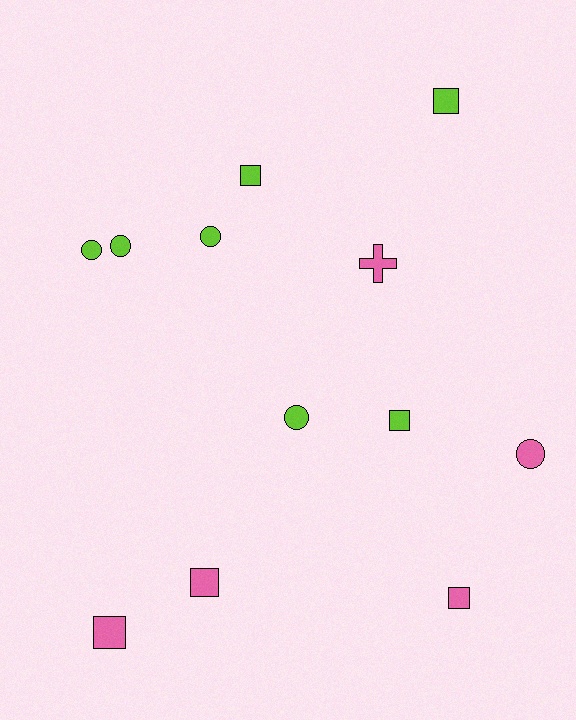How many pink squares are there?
There are 3 pink squares.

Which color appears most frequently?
Lime, with 7 objects.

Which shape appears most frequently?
Square, with 6 objects.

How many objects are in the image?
There are 12 objects.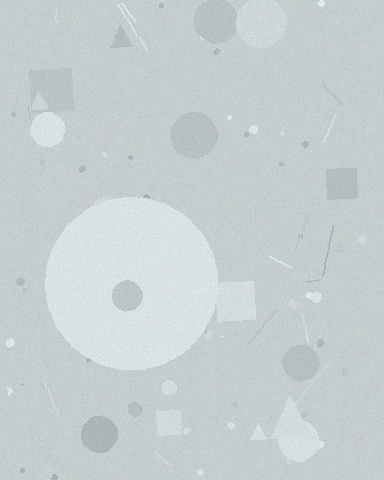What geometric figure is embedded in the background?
A circle is embedded in the background.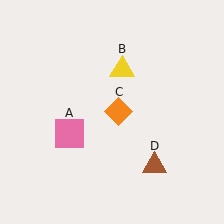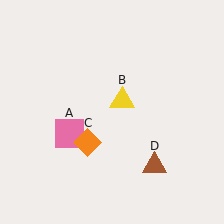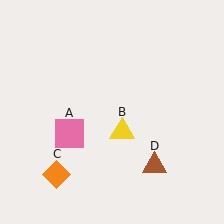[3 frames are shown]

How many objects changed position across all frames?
2 objects changed position: yellow triangle (object B), orange diamond (object C).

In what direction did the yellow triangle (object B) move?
The yellow triangle (object B) moved down.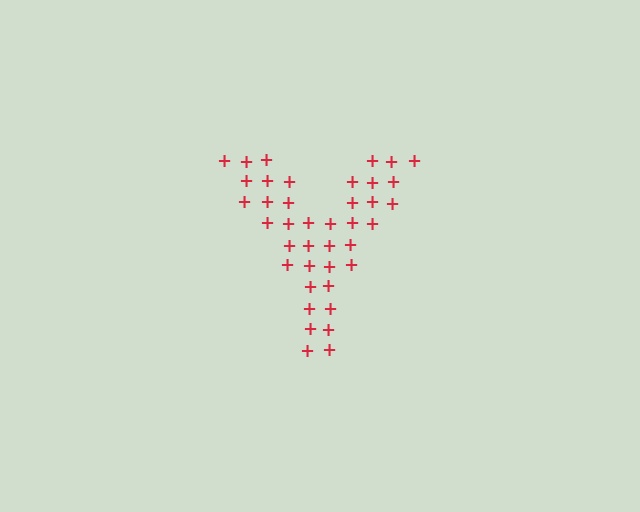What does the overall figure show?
The overall figure shows the letter Y.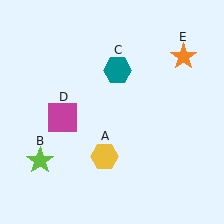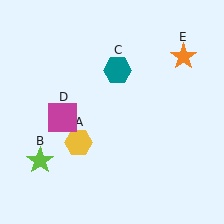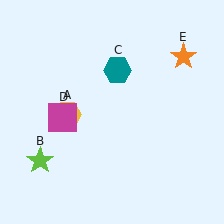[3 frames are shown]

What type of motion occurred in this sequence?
The yellow hexagon (object A) rotated clockwise around the center of the scene.